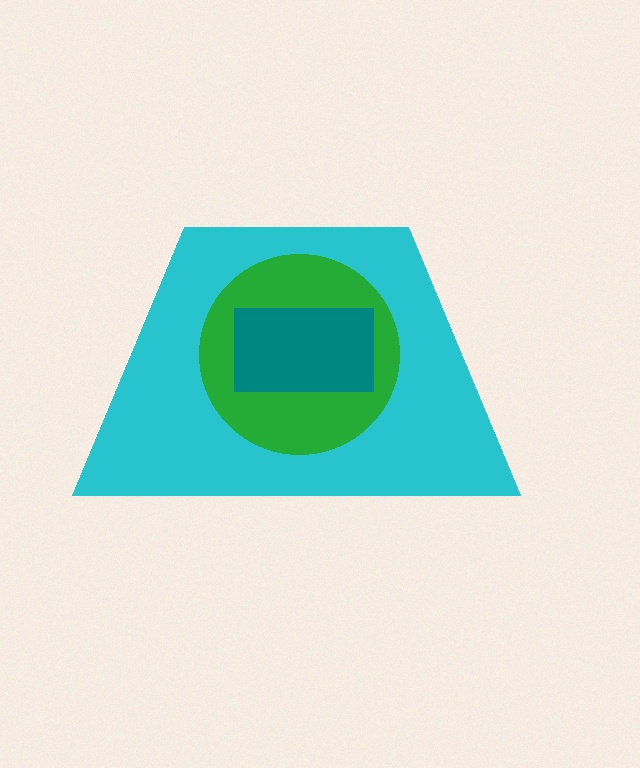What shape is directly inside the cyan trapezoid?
The green circle.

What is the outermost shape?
The cyan trapezoid.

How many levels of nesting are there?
3.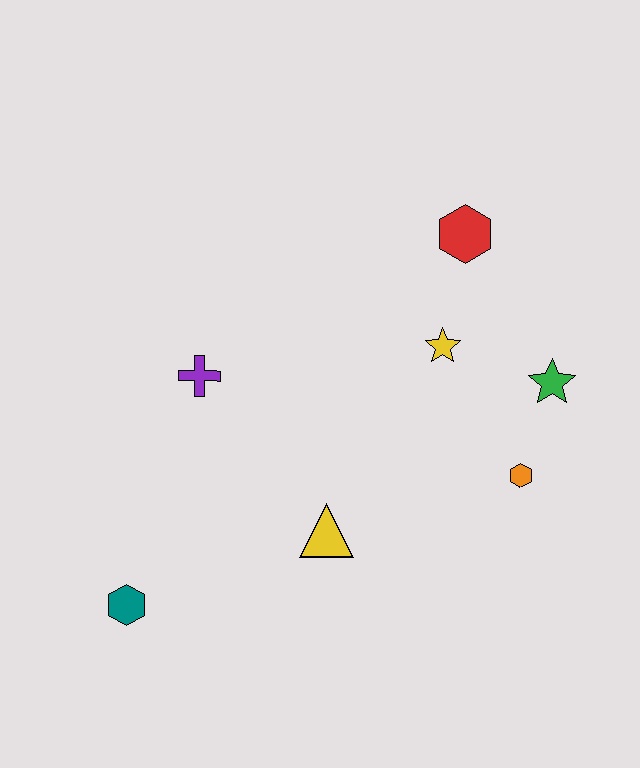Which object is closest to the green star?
The orange hexagon is closest to the green star.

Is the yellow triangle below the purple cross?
Yes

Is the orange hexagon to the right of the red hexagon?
Yes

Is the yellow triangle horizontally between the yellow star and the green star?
No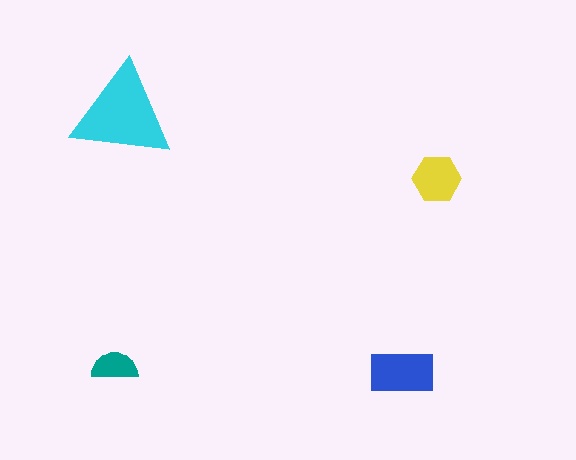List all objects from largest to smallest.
The cyan triangle, the blue rectangle, the yellow hexagon, the teal semicircle.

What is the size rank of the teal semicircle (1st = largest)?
4th.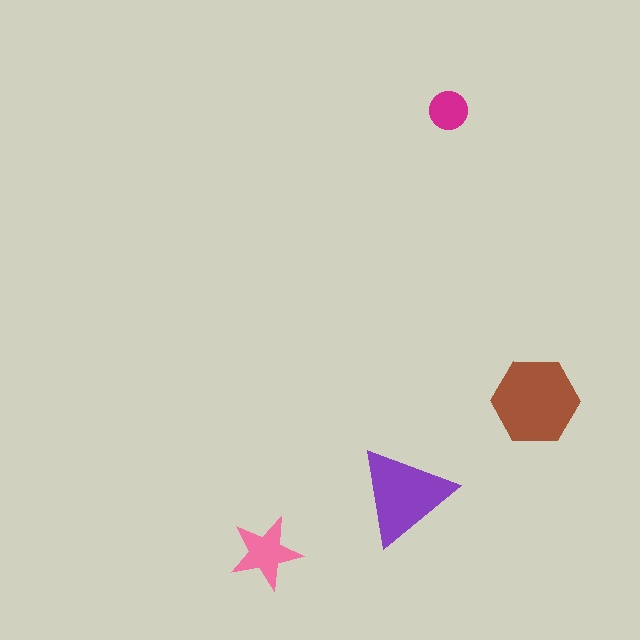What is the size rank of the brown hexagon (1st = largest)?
1st.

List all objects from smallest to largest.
The magenta circle, the pink star, the purple triangle, the brown hexagon.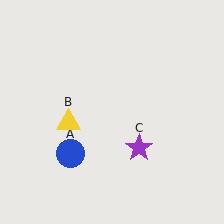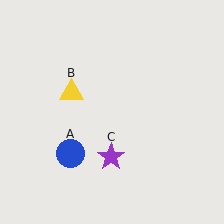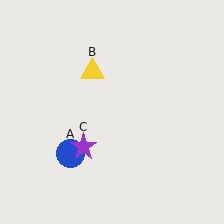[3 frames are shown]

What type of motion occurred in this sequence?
The yellow triangle (object B), purple star (object C) rotated clockwise around the center of the scene.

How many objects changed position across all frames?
2 objects changed position: yellow triangle (object B), purple star (object C).